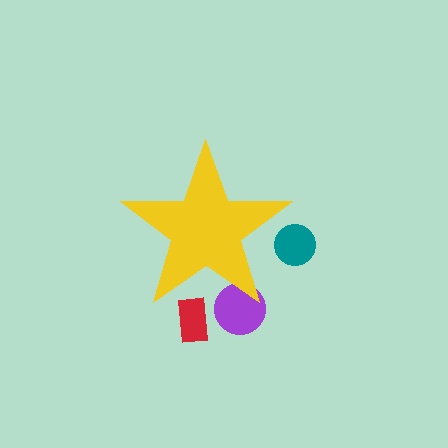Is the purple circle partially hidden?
Yes, the purple circle is partially hidden behind the yellow star.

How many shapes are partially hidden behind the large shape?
3 shapes are partially hidden.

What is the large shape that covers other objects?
A yellow star.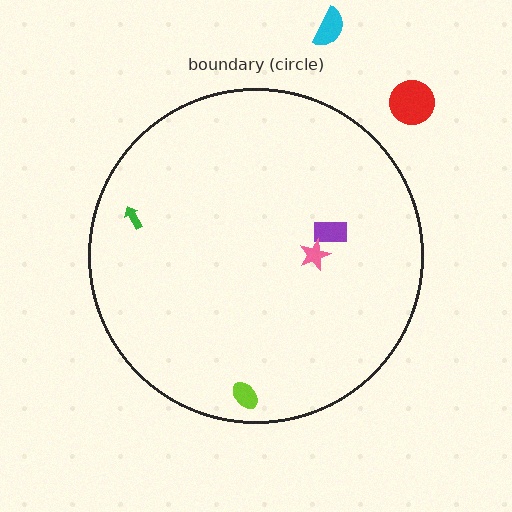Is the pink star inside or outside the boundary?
Inside.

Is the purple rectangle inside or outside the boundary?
Inside.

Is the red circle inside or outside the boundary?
Outside.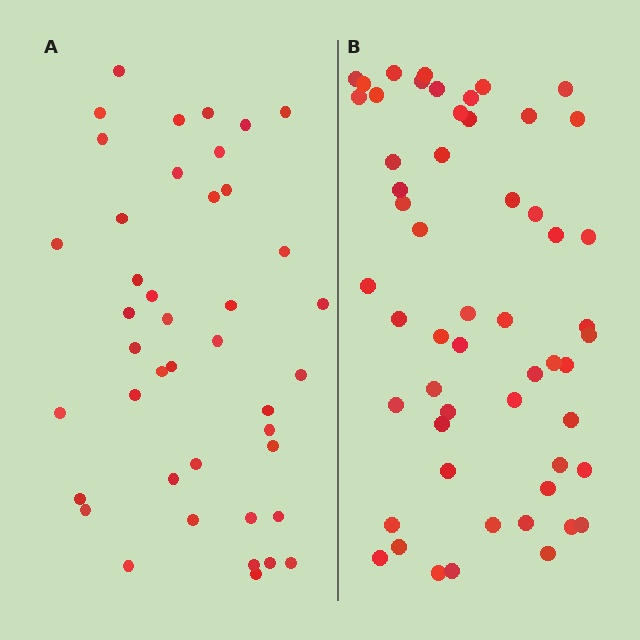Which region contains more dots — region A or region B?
Region B (the right region) has more dots.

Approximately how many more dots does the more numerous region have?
Region B has approximately 15 more dots than region A.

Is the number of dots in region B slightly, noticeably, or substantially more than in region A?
Region B has noticeably more, but not dramatically so. The ratio is roughly 1.3 to 1.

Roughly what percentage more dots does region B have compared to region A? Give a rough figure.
About 30% more.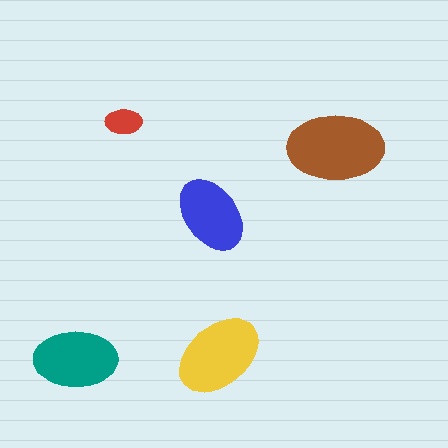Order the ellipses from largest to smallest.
the brown one, the yellow one, the teal one, the blue one, the red one.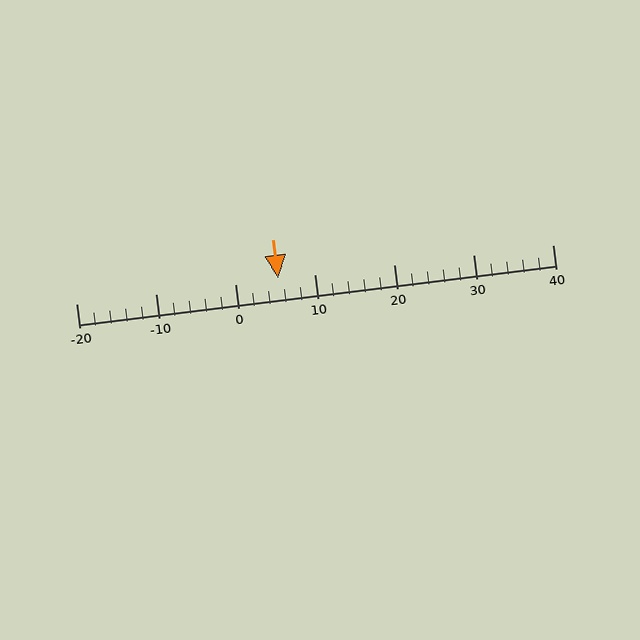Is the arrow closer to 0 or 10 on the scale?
The arrow is closer to 10.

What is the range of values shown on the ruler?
The ruler shows values from -20 to 40.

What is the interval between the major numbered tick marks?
The major tick marks are spaced 10 units apart.